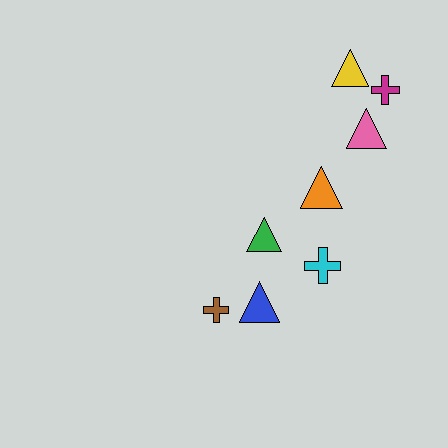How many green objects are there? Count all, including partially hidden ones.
There is 1 green object.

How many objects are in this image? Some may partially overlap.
There are 8 objects.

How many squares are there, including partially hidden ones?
There are no squares.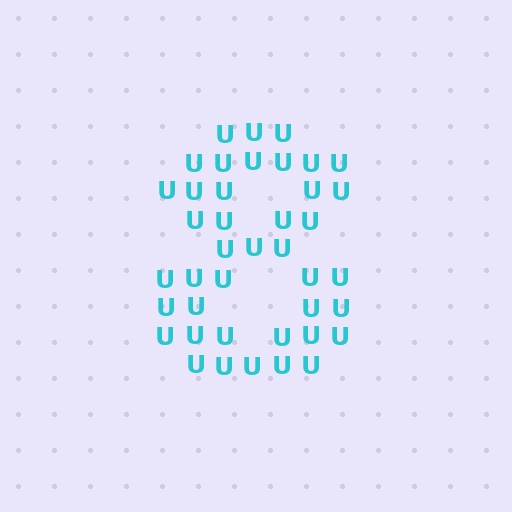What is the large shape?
The large shape is the digit 8.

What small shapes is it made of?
It is made of small letter U's.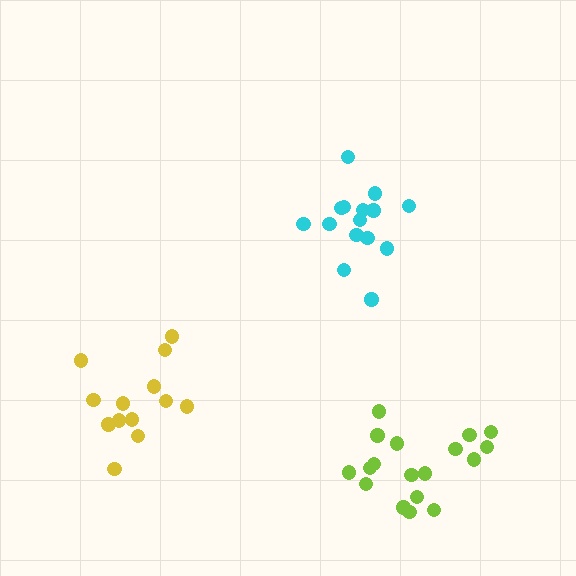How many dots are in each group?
Group 1: 15 dots, Group 2: 13 dots, Group 3: 18 dots (46 total).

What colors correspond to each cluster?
The clusters are colored: cyan, yellow, lime.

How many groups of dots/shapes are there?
There are 3 groups.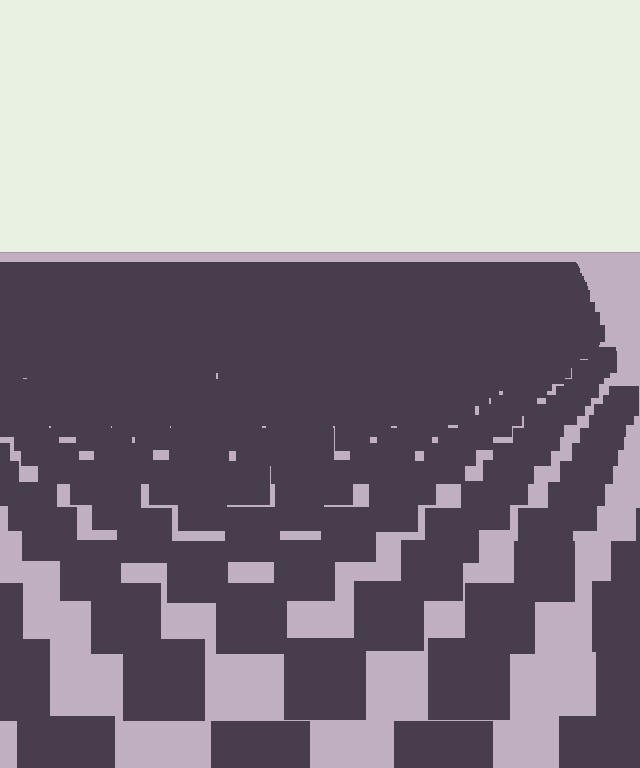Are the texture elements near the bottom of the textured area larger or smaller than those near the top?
Larger. Near the bottom, elements are closer to the viewer and appear at a bigger on-screen size.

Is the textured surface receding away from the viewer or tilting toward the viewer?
The surface is receding away from the viewer. Texture elements get smaller and denser toward the top.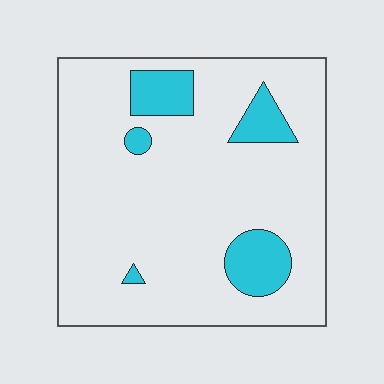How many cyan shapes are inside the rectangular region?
5.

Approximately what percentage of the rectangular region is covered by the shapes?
Approximately 15%.